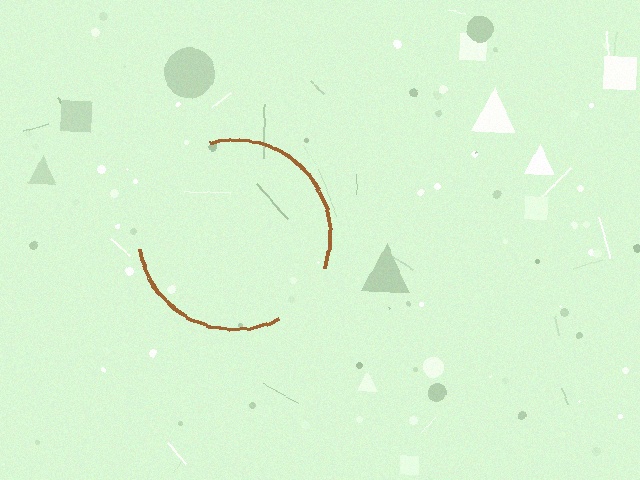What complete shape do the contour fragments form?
The contour fragments form a circle.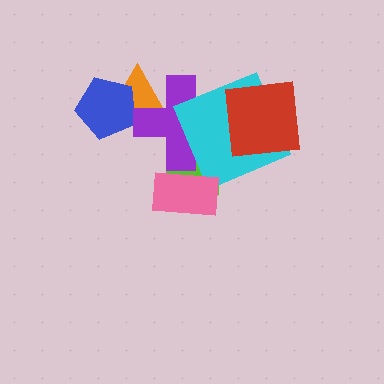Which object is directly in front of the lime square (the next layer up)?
The purple cross is directly in front of the lime square.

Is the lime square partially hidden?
Yes, it is partially covered by another shape.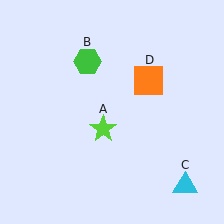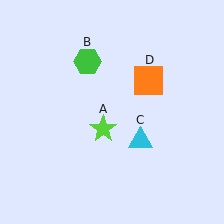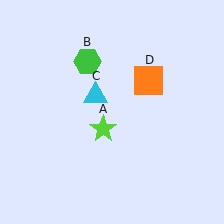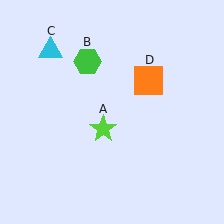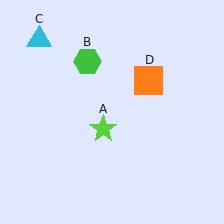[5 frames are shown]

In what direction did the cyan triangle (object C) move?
The cyan triangle (object C) moved up and to the left.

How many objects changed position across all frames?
1 object changed position: cyan triangle (object C).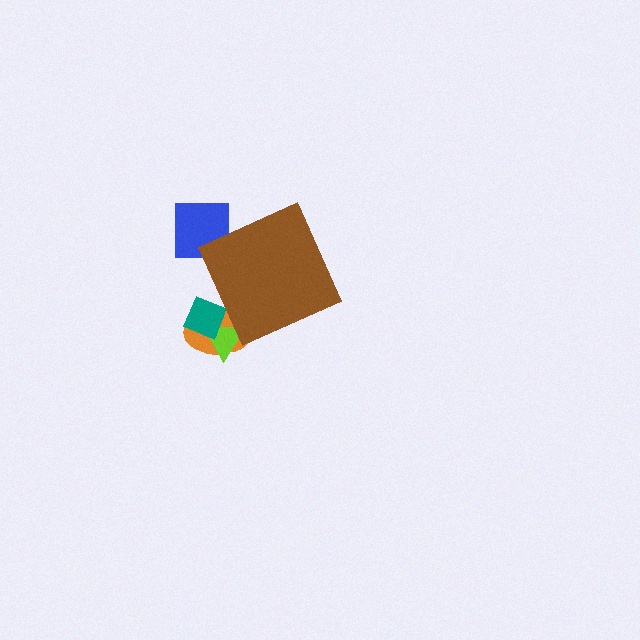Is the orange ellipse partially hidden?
Yes, the orange ellipse is partially hidden behind the brown diamond.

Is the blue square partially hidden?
Yes, the blue square is partially hidden behind the brown diamond.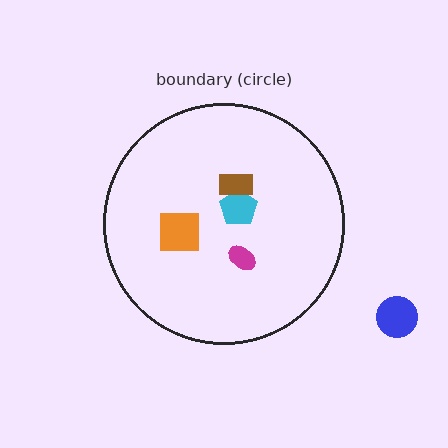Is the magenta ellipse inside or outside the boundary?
Inside.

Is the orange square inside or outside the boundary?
Inside.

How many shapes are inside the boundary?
4 inside, 1 outside.